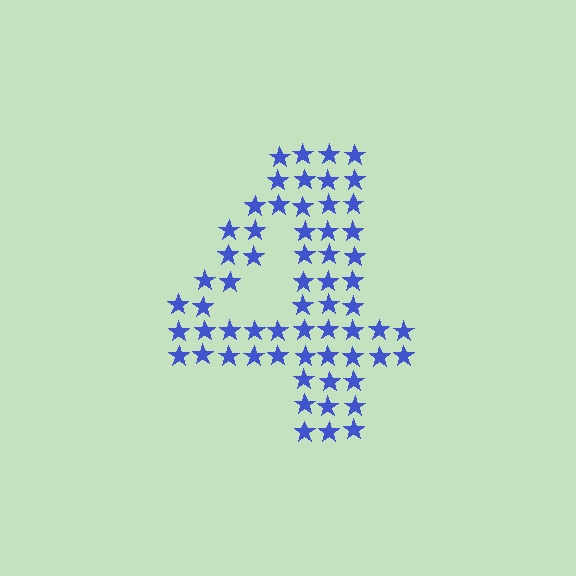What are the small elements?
The small elements are stars.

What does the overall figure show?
The overall figure shows the digit 4.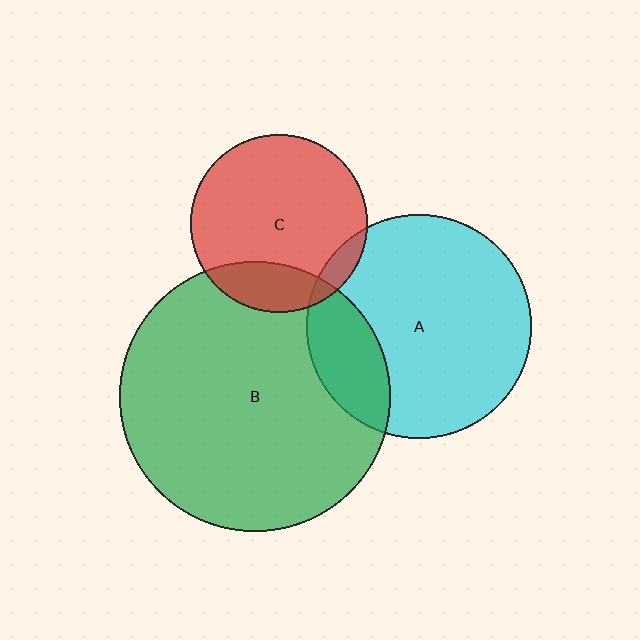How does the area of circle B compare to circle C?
Approximately 2.3 times.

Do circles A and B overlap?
Yes.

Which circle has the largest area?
Circle B (green).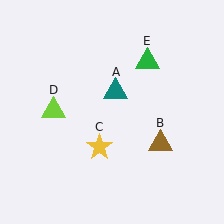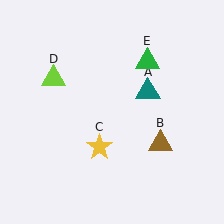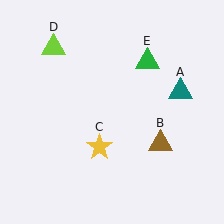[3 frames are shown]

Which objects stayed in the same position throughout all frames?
Brown triangle (object B) and yellow star (object C) and green triangle (object E) remained stationary.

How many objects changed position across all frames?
2 objects changed position: teal triangle (object A), lime triangle (object D).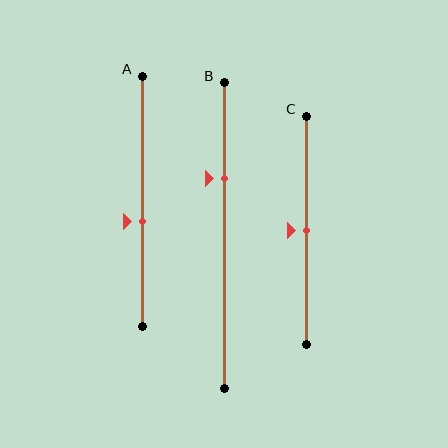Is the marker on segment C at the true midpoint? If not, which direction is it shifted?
Yes, the marker on segment C is at the true midpoint.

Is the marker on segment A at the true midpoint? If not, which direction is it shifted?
No, the marker on segment A is shifted downward by about 8% of the segment length.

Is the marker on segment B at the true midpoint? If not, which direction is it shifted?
No, the marker on segment B is shifted upward by about 19% of the segment length.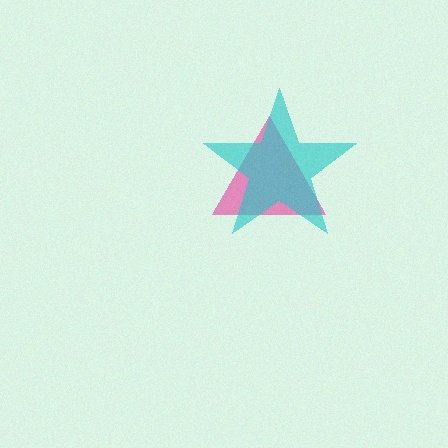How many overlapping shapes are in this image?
There are 2 overlapping shapes in the image.